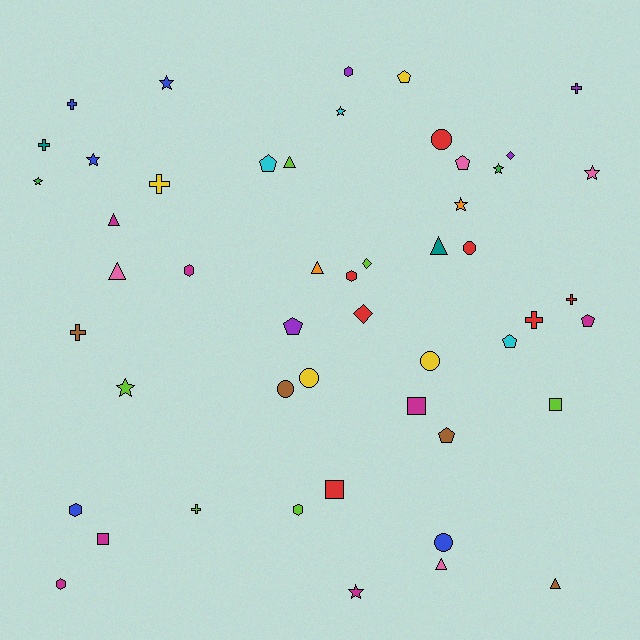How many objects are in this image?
There are 50 objects.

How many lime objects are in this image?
There are 6 lime objects.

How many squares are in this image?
There are 4 squares.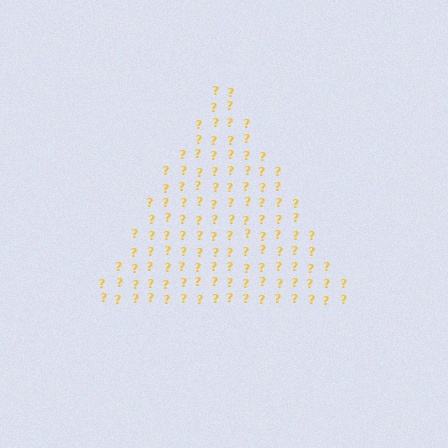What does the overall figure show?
The overall figure shows a triangle.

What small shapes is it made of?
It is made of small question marks.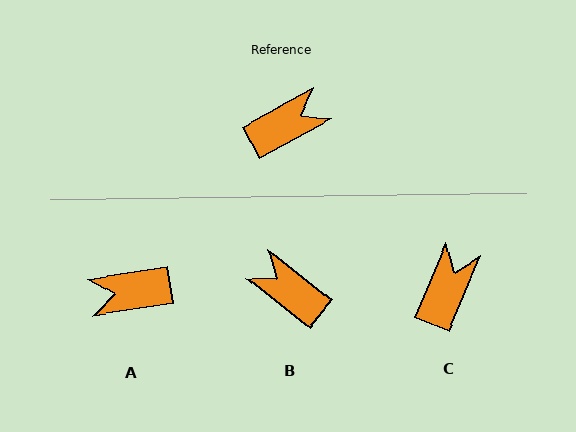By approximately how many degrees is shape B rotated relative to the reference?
Approximately 113 degrees counter-clockwise.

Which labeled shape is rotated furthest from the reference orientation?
A, about 160 degrees away.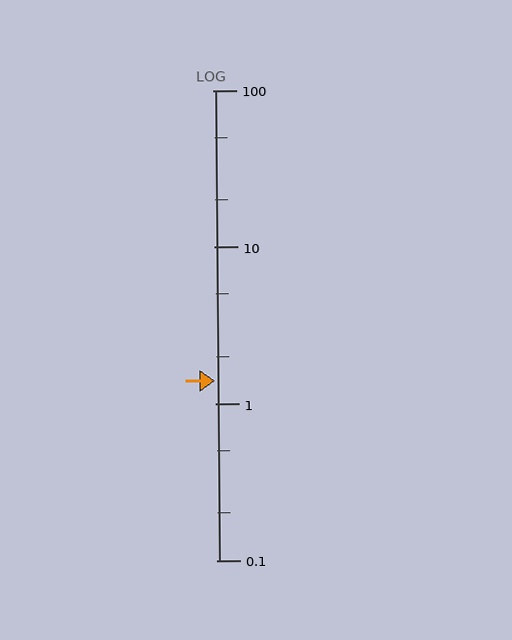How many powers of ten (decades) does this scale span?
The scale spans 3 decades, from 0.1 to 100.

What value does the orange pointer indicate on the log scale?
The pointer indicates approximately 1.4.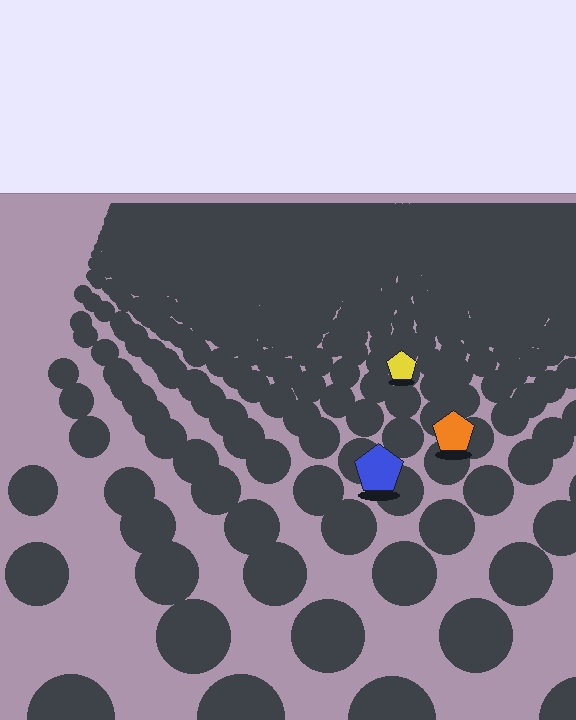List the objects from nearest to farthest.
From nearest to farthest: the blue pentagon, the orange pentagon, the yellow pentagon.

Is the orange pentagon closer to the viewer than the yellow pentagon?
Yes. The orange pentagon is closer — you can tell from the texture gradient: the ground texture is coarser near it.